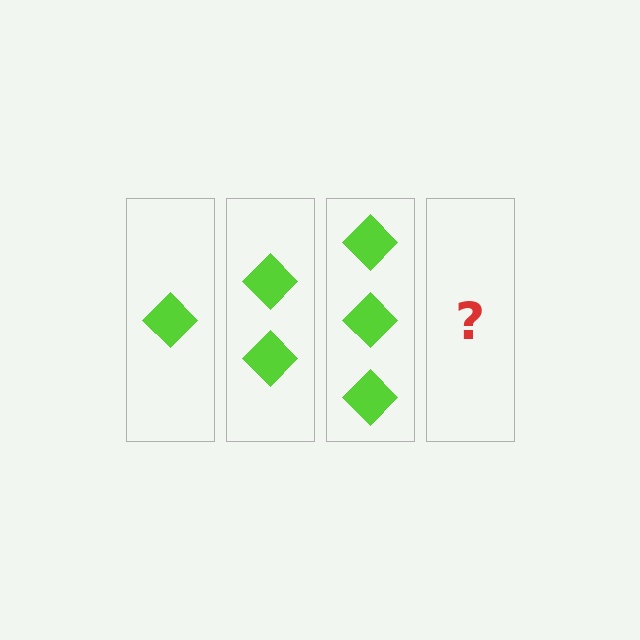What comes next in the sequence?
The next element should be 4 diamonds.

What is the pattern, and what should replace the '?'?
The pattern is that each step adds one more diamond. The '?' should be 4 diamonds.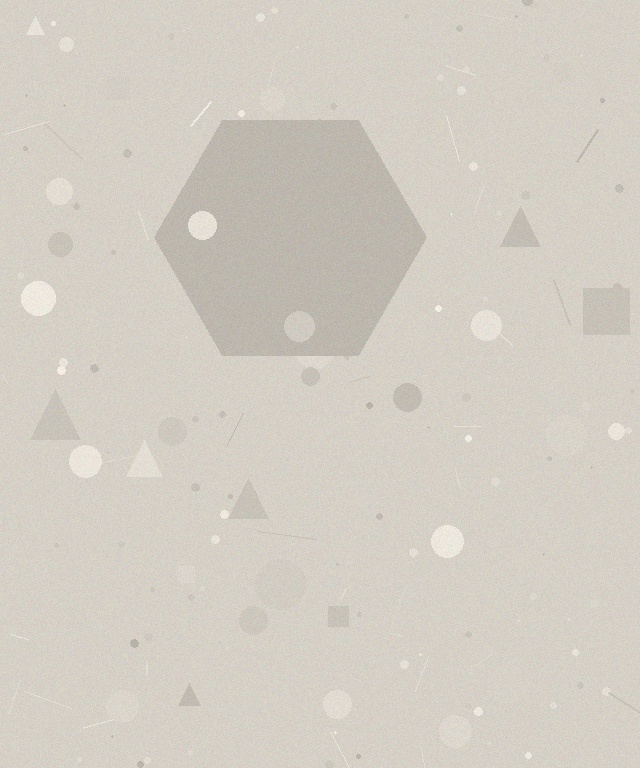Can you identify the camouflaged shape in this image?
The camouflaged shape is a hexagon.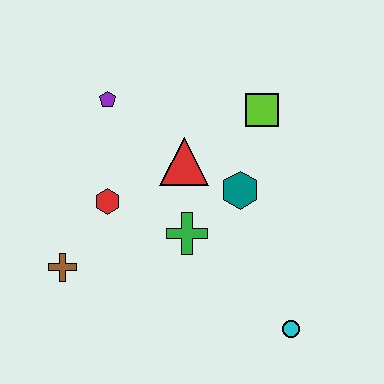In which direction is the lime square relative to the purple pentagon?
The lime square is to the right of the purple pentagon.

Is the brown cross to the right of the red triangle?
No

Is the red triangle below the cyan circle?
No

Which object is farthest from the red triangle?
The cyan circle is farthest from the red triangle.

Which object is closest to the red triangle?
The teal hexagon is closest to the red triangle.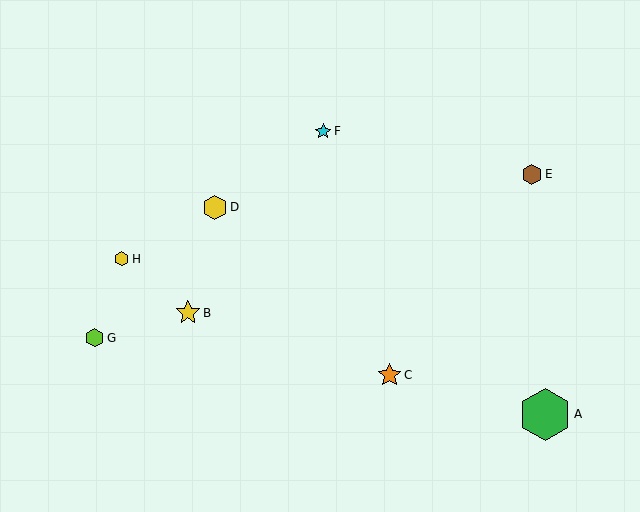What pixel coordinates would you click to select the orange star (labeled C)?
Click at (390, 375) to select the orange star C.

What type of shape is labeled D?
Shape D is a yellow hexagon.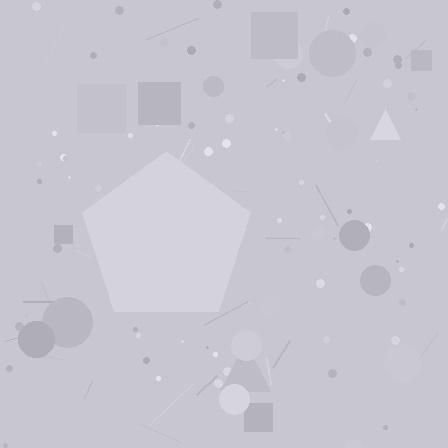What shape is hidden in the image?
A pentagon is hidden in the image.